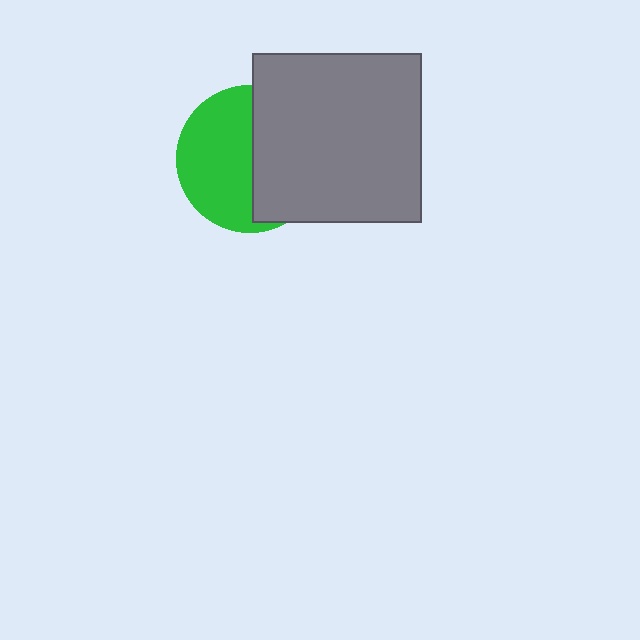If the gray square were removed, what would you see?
You would see the complete green circle.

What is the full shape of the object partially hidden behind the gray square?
The partially hidden object is a green circle.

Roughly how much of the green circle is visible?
About half of it is visible (roughly 53%).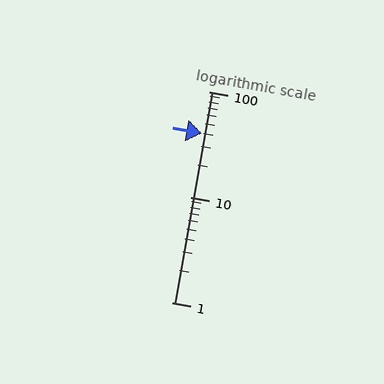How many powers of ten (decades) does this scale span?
The scale spans 2 decades, from 1 to 100.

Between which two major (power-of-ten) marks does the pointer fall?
The pointer is between 10 and 100.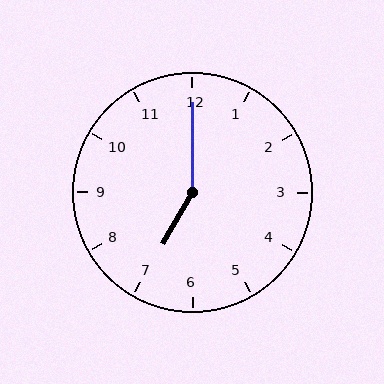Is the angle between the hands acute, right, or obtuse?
It is obtuse.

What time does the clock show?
7:00.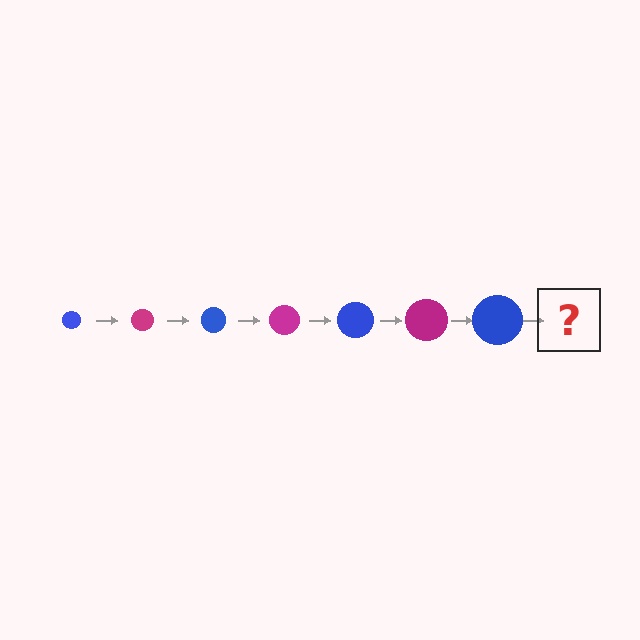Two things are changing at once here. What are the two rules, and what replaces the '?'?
The two rules are that the circle grows larger each step and the color cycles through blue and magenta. The '?' should be a magenta circle, larger than the previous one.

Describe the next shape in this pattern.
It should be a magenta circle, larger than the previous one.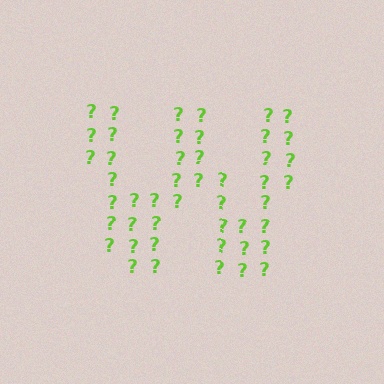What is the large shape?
The large shape is the letter W.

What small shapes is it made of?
It is made of small question marks.